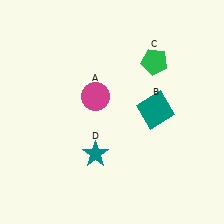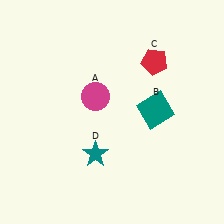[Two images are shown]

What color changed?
The pentagon (C) changed from green in Image 1 to red in Image 2.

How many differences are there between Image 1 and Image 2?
There is 1 difference between the two images.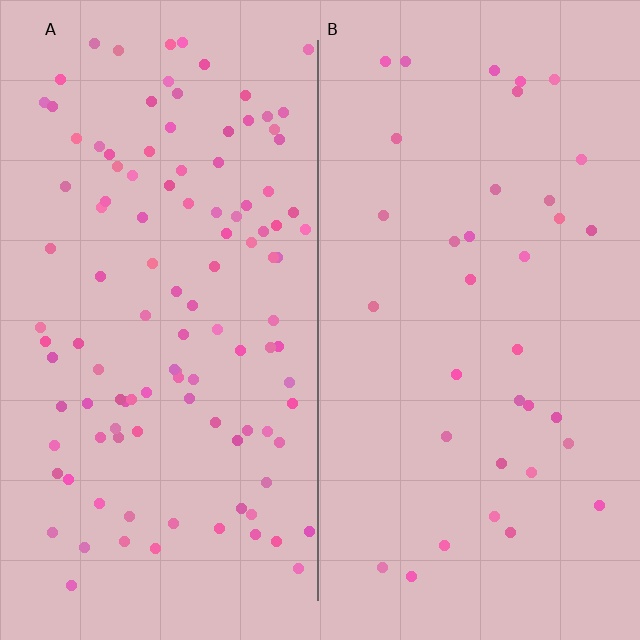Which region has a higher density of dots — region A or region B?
A (the left).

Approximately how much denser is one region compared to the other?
Approximately 3.2× — region A over region B.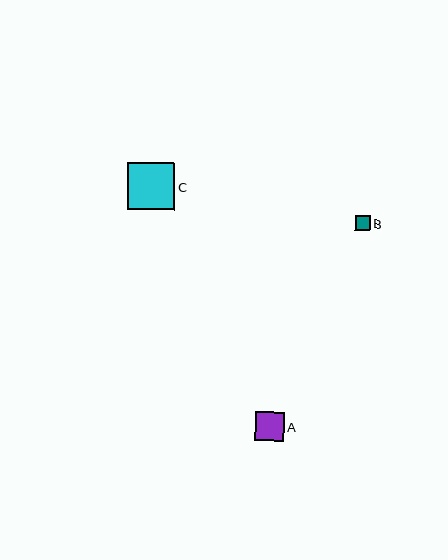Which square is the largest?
Square C is the largest with a size of approximately 47 pixels.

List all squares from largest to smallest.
From largest to smallest: C, A, B.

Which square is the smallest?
Square B is the smallest with a size of approximately 15 pixels.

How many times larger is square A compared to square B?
Square A is approximately 1.9 times the size of square B.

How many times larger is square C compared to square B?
Square C is approximately 3.0 times the size of square B.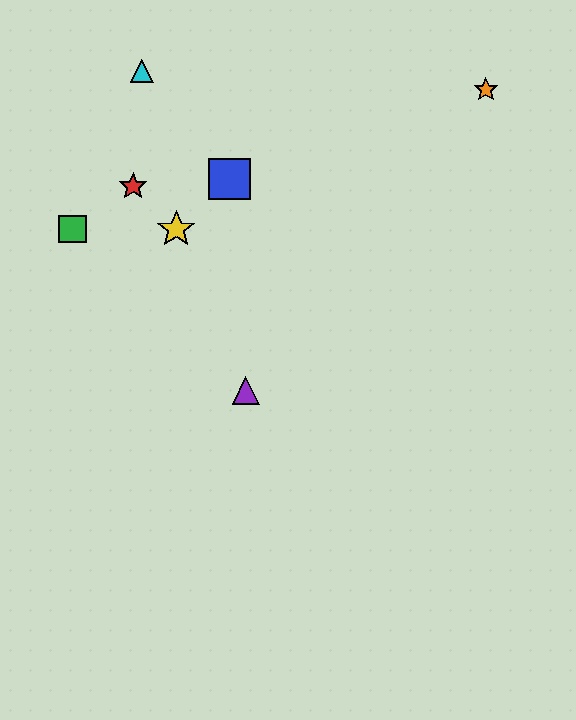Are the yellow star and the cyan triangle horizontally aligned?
No, the yellow star is at y≈229 and the cyan triangle is at y≈71.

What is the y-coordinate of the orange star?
The orange star is at y≈90.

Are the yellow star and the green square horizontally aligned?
Yes, both are at y≈229.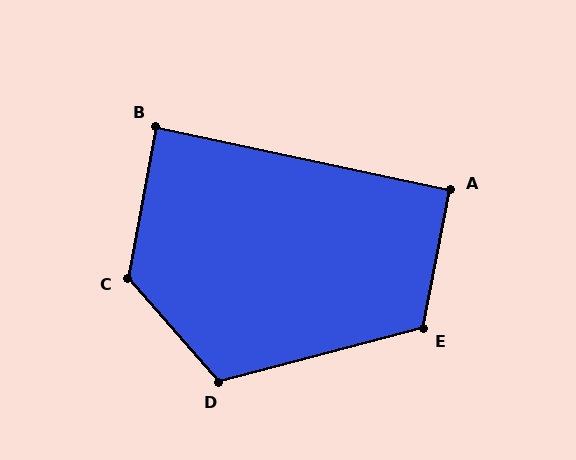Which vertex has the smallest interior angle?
B, at approximately 89 degrees.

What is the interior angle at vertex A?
Approximately 91 degrees (approximately right).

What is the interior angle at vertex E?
Approximately 116 degrees (obtuse).